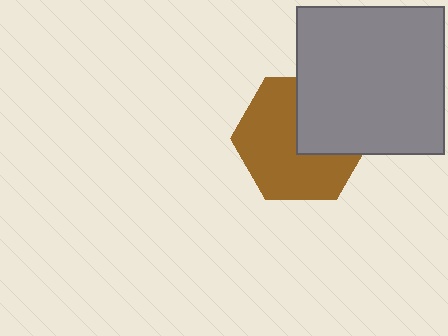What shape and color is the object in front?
The object in front is a gray square.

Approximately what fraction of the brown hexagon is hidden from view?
Roughly 37% of the brown hexagon is hidden behind the gray square.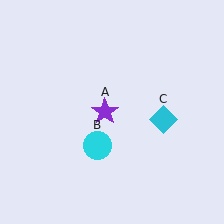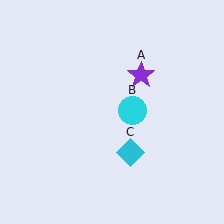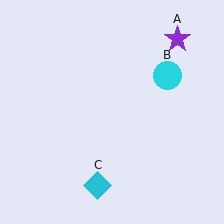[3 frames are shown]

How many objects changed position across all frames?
3 objects changed position: purple star (object A), cyan circle (object B), cyan diamond (object C).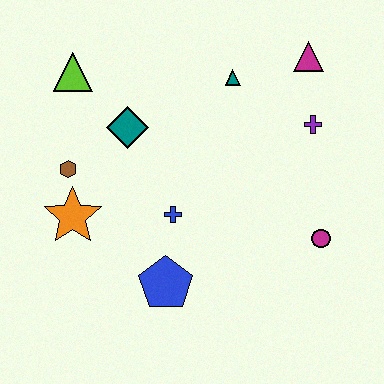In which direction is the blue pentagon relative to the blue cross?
The blue pentagon is below the blue cross.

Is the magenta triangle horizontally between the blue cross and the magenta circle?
Yes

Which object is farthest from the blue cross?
The magenta triangle is farthest from the blue cross.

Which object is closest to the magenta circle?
The purple cross is closest to the magenta circle.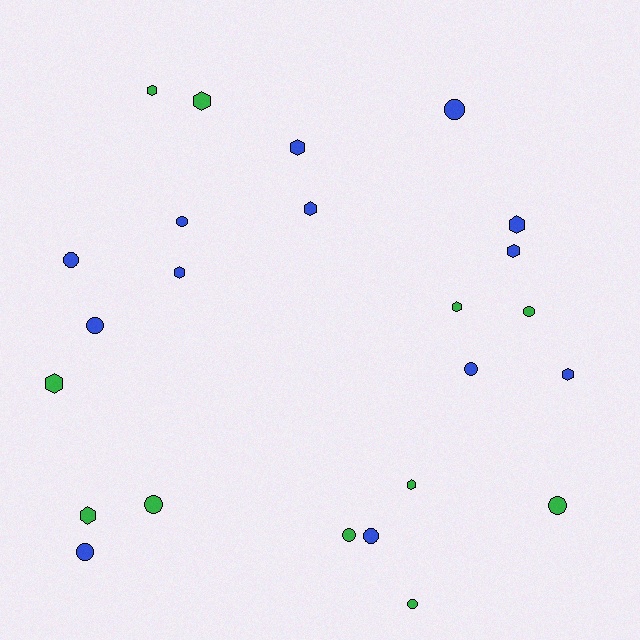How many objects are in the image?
There are 24 objects.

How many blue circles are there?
There are 7 blue circles.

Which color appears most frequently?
Blue, with 13 objects.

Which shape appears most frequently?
Circle, with 12 objects.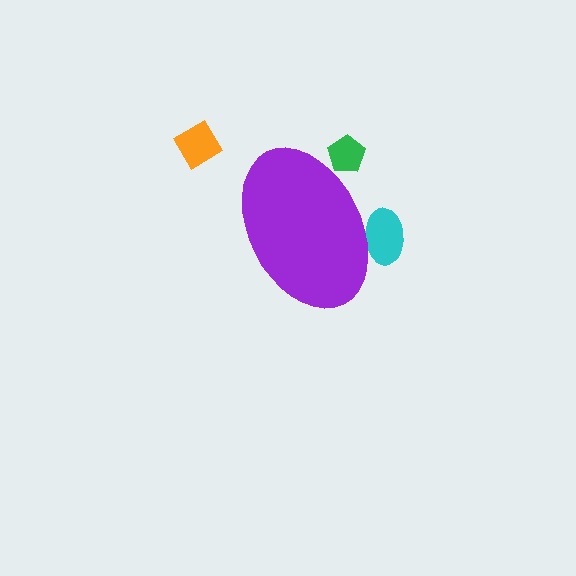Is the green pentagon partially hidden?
Yes, the green pentagon is partially hidden behind the purple ellipse.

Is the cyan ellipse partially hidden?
Yes, the cyan ellipse is partially hidden behind the purple ellipse.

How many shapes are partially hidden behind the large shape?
2 shapes are partially hidden.